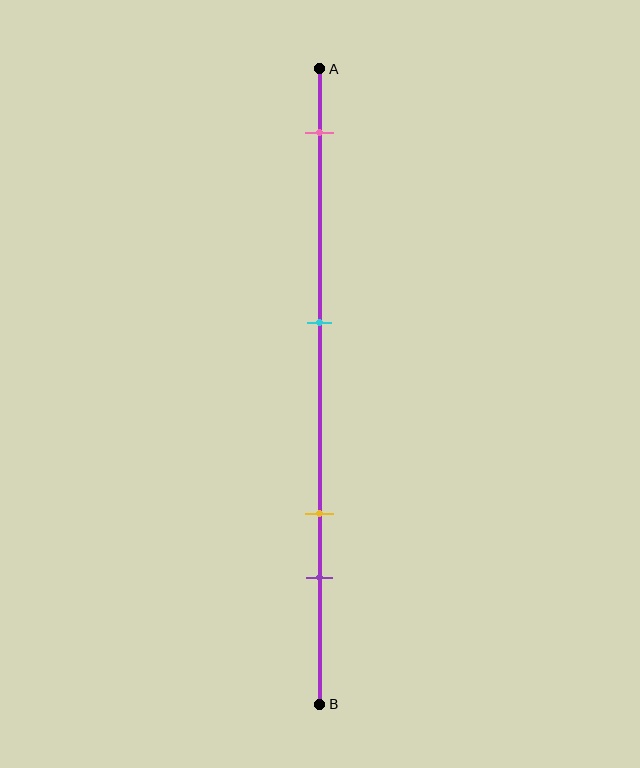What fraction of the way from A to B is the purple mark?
The purple mark is approximately 80% (0.8) of the way from A to B.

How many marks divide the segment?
There are 4 marks dividing the segment.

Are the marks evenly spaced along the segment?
No, the marks are not evenly spaced.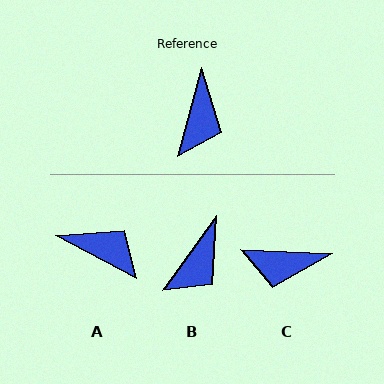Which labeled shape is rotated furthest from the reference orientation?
C, about 78 degrees away.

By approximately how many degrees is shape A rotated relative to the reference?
Approximately 77 degrees counter-clockwise.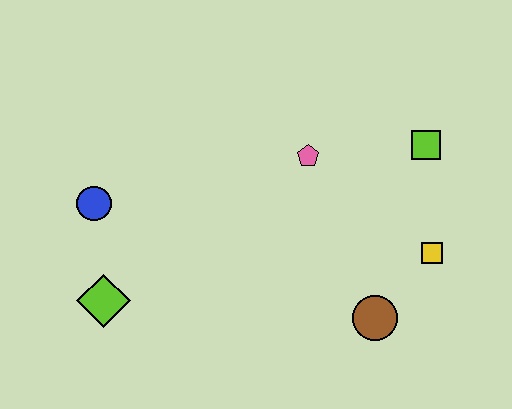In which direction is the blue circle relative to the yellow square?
The blue circle is to the left of the yellow square.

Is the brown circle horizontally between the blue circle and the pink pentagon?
No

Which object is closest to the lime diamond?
The blue circle is closest to the lime diamond.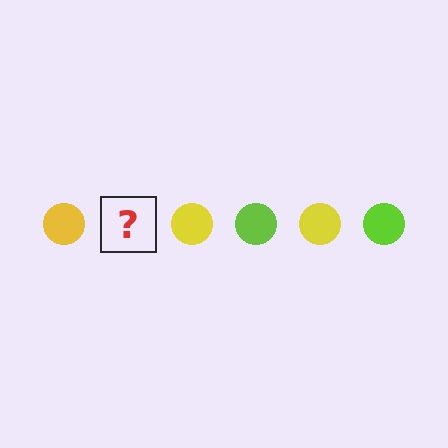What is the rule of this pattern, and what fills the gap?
The rule is that the pattern cycles through yellow, lime circles. The gap should be filled with a lime circle.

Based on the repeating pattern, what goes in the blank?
The blank should be a lime circle.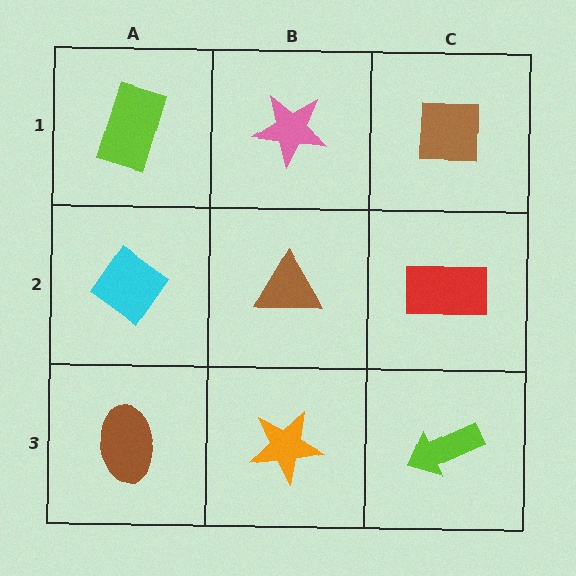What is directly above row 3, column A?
A cyan diamond.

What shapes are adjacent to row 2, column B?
A pink star (row 1, column B), an orange star (row 3, column B), a cyan diamond (row 2, column A), a red rectangle (row 2, column C).